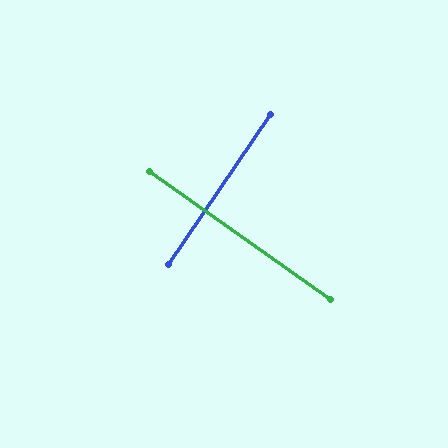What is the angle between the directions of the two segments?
Approximately 89 degrees.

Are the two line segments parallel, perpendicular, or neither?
Perpendicular — they meet at approximately 89°.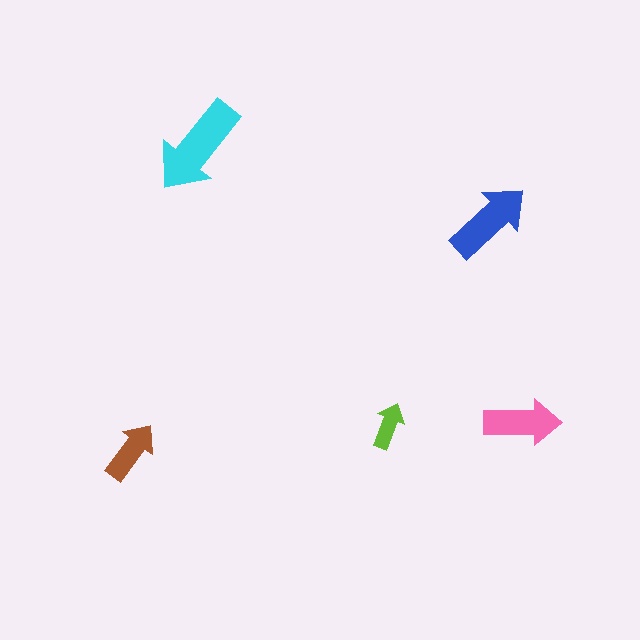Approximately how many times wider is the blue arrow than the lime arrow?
About 2 times wider.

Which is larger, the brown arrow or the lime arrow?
The brown one.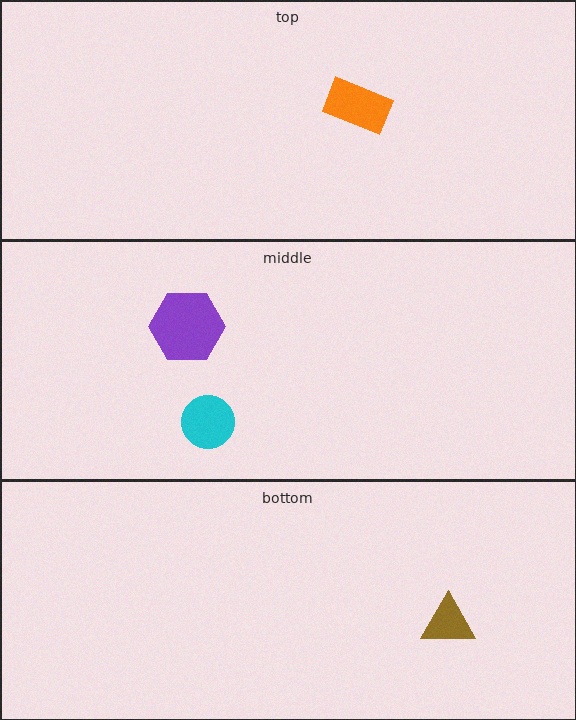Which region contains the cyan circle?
The middle region.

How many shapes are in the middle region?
2.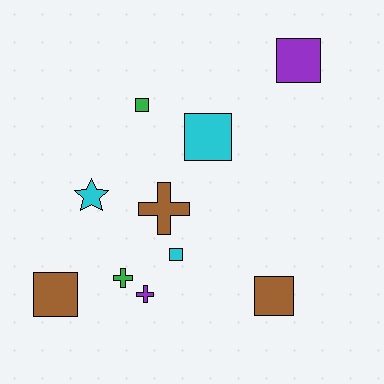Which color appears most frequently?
Brown, with 3 objects.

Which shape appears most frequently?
Square, with 6 objects.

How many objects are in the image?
There are 10 objects.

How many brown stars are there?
There are no brown stars.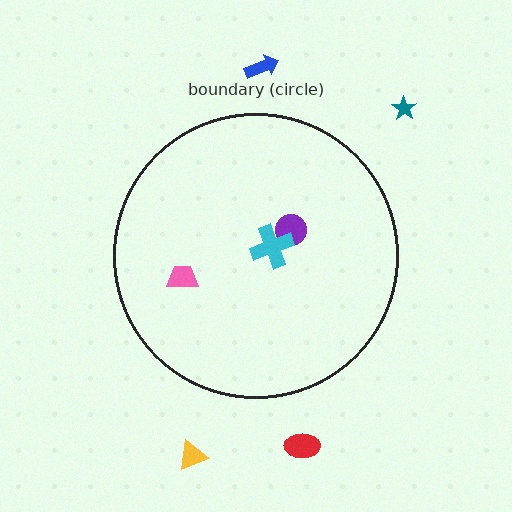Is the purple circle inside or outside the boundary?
Inside.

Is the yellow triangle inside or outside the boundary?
Outside.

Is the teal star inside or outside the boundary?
Outside.